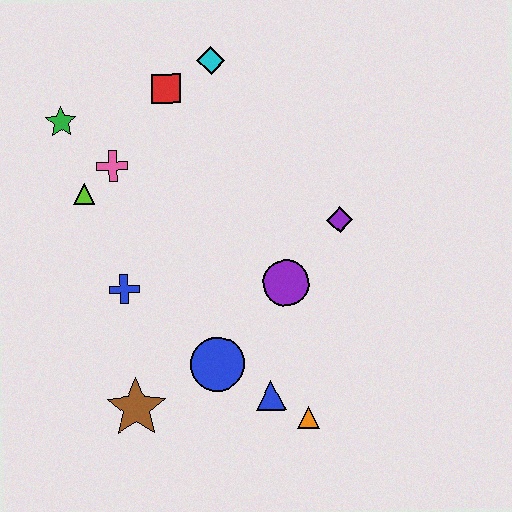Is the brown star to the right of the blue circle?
No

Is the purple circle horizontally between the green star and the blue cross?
No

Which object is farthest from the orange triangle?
The green star is farthest from the orange triangle.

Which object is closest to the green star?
The pink cross is closest to the green star.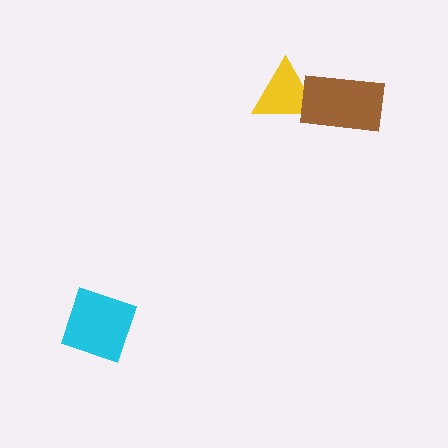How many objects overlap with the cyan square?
0 objects overlap with the cyan square.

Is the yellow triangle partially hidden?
Yes, it is partially covered by another shape.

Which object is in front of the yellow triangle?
The brown rectangle is in front of the yellow triangle.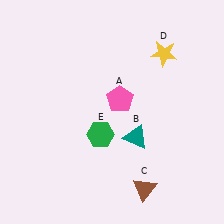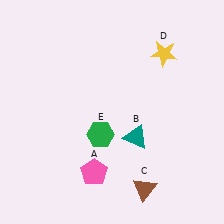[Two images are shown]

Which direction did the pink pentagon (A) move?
The pink pentagon (A) moved down.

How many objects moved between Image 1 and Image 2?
1 object moved between the two images.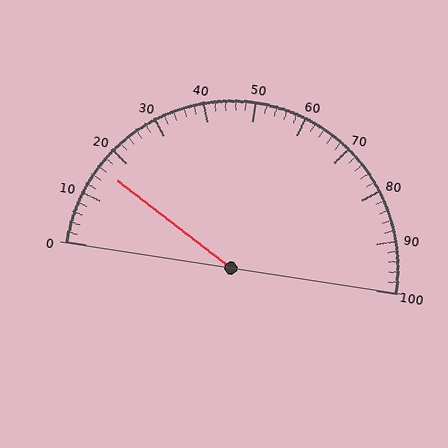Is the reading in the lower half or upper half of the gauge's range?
The reading is in the lower half of the range (0 to 100).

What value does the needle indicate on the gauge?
The needle indicates approximately 16.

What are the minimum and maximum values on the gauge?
The gauge ranges from 0 to 100.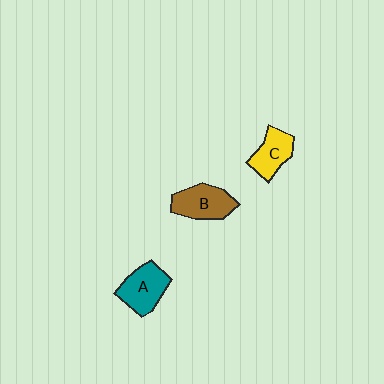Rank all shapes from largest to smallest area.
From largest to smallest: A (teal), B (brown), C (yellow).